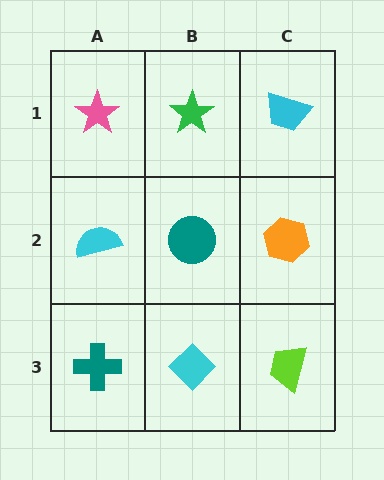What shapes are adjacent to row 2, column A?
A pink star (row 1, column A), a teal cross (row 3, column A), a teal circle (row 2, column B).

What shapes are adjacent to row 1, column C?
An orange hexagon (row 2, column C), a green star (row 1, column B).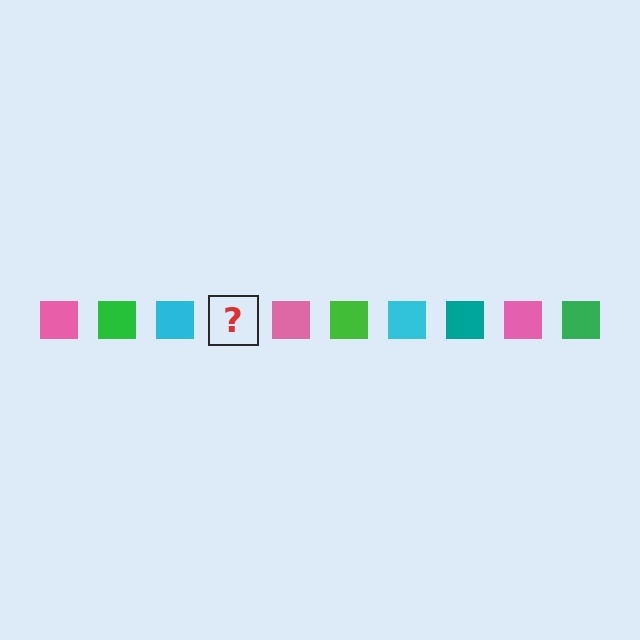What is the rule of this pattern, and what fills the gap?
The rule is that the pattern cycles through pink, green, cyan, teal squares. The gap should be filled with a teal square.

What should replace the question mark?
The question mark should be replaced with a teal square.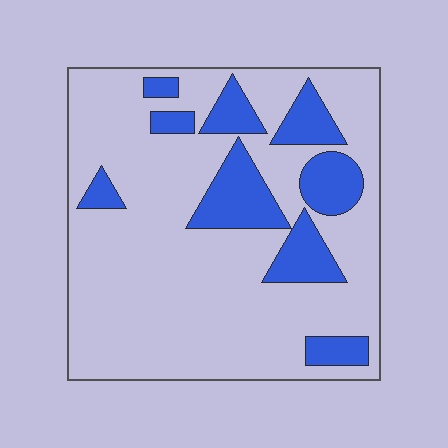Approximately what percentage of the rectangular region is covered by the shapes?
Approximately 20%.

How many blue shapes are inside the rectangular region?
9.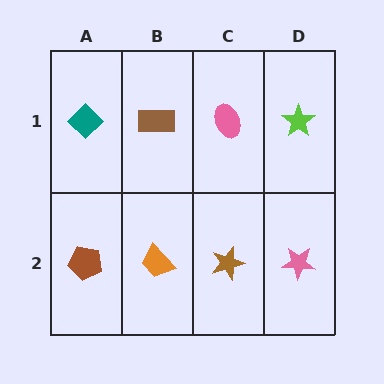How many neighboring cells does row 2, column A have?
2.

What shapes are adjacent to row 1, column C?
A brown star (row 2, column C), a brown rectangle (row 1, column B), a lime star (row 1, column D).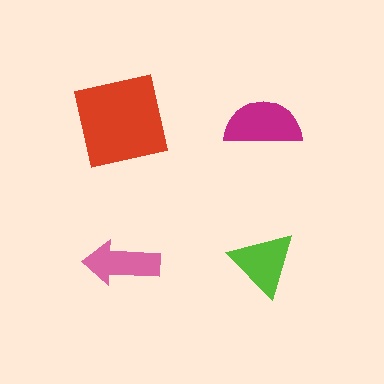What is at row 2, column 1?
A pink arrow.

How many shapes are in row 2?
2 shapes.